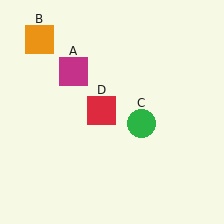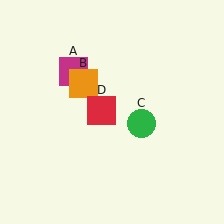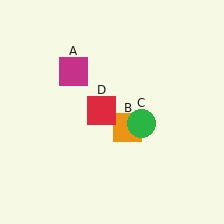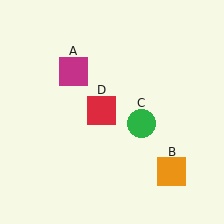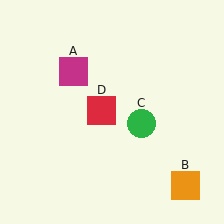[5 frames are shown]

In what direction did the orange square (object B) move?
The orange square (object B) moved down and to the right.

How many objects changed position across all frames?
1 object changed position: orange square (object B).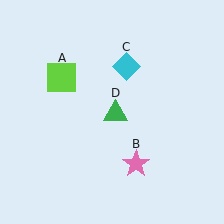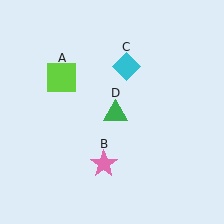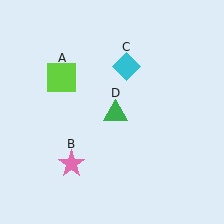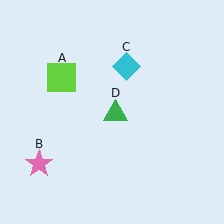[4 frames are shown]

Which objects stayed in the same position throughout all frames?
Lime square (object A) and cyan diamond (object C) and green triangle (object D) remained stationary.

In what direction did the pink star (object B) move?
The pink star (object B) moved left.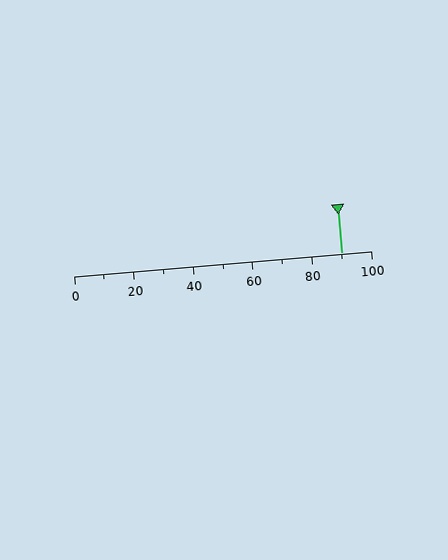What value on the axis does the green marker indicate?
The marker indicates approximately 90.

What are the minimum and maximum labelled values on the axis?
The axis runs from 0 to 100.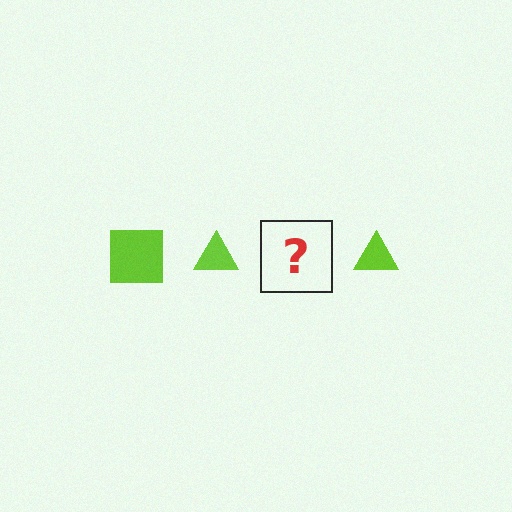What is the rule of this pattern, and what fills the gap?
The rule is that the pattern cycles through square, triangle shapes in lime. The gap should be filled with a lime square.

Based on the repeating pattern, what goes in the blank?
The blank should be a lime square.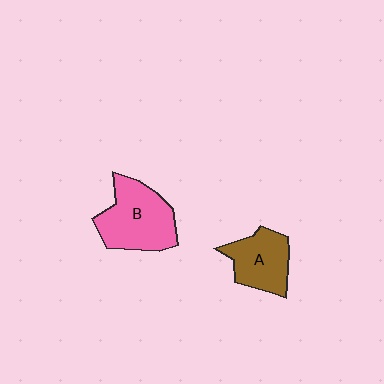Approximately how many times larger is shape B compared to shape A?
Approximately 1.4 times.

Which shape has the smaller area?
Shape A (brown).